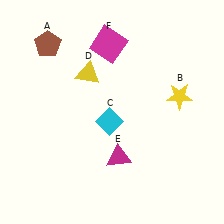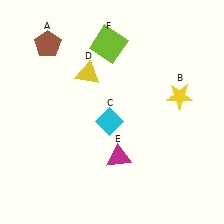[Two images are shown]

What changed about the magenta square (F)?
In Image 1, F is magenta. In Image 2, it changed to lime.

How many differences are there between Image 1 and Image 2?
There is 1 difference between the two images.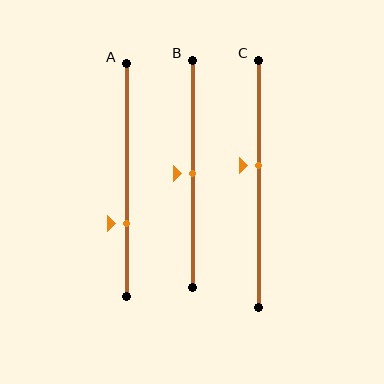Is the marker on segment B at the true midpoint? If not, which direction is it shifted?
Yes, the marker on segment B is at the true midpoint.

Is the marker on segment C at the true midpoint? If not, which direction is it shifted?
No, the marker on segment C is shifted upward by about 8% of the segment length.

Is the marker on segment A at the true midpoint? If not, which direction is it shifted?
No, the marker on segment A is shifted downward by about 19% of the segment length.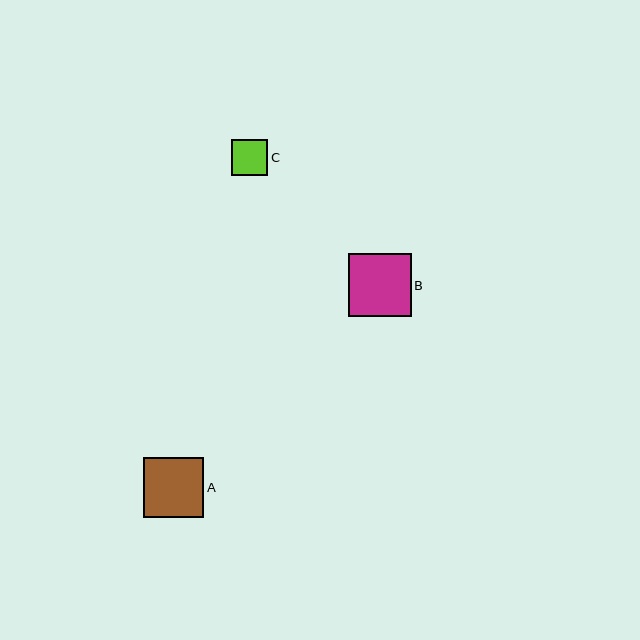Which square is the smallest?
Square C is the smallest with a size of approximately 36 pixels.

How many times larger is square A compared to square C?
Square A is approximately 1.7 times the size of square C.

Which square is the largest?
Square B is the largest with a size of approximately 62 pixels.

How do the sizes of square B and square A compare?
Square B and square A are approximately the same size.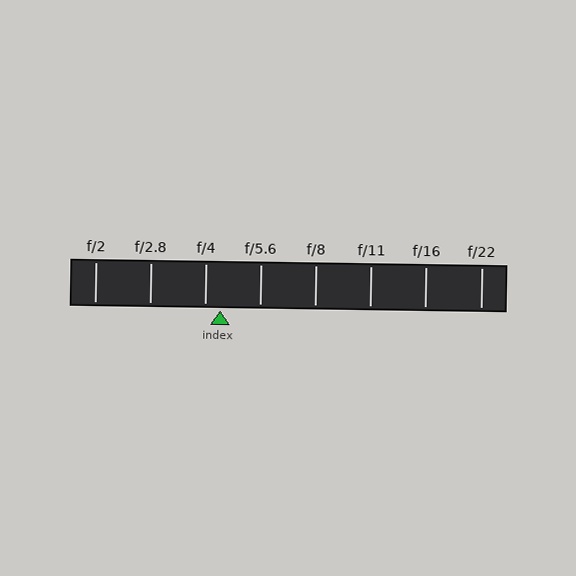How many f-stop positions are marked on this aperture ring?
There are 8 f-stop positions marked.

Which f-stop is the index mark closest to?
The index mark is closest to f/4.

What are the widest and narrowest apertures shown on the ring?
The widest aperture shown is f/2 and the narrowest is f/22.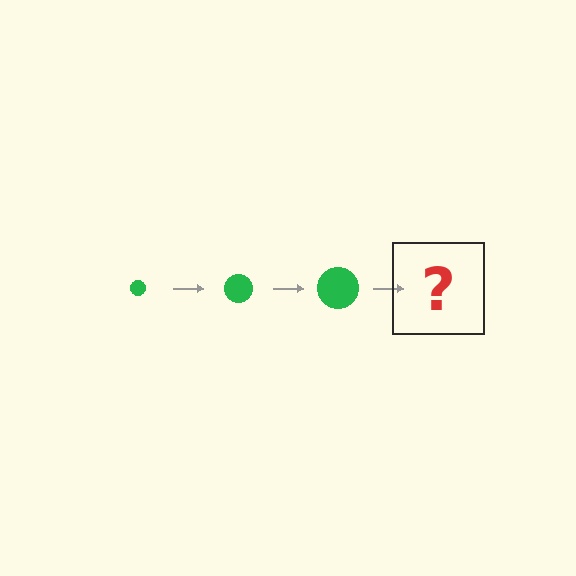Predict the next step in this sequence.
The next step is a green circle, larger than the previous one.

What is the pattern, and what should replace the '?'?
The pattern is that the circle gets progressively larger each step. The '?' should be a green circle, larger than the previous one.